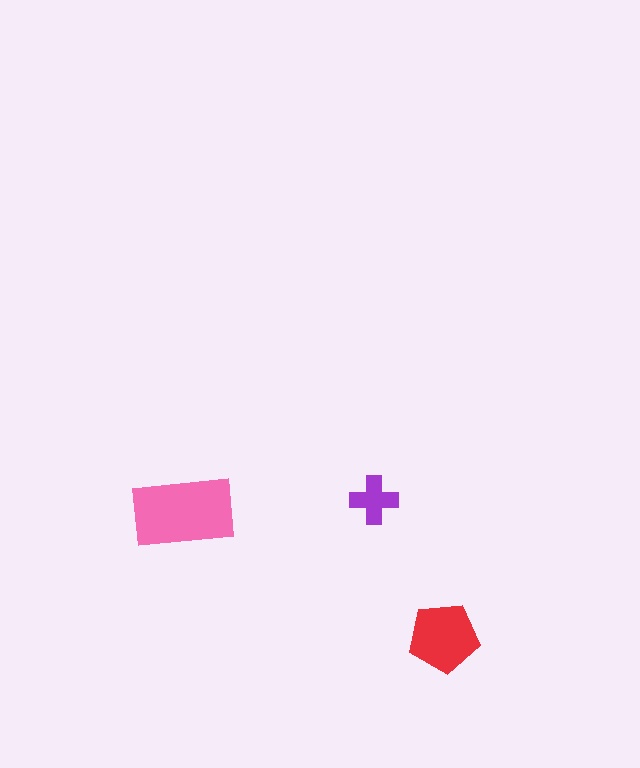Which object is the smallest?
The purple cross.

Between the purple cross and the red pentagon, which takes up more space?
The red pentagon.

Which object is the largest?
The pink rectangle.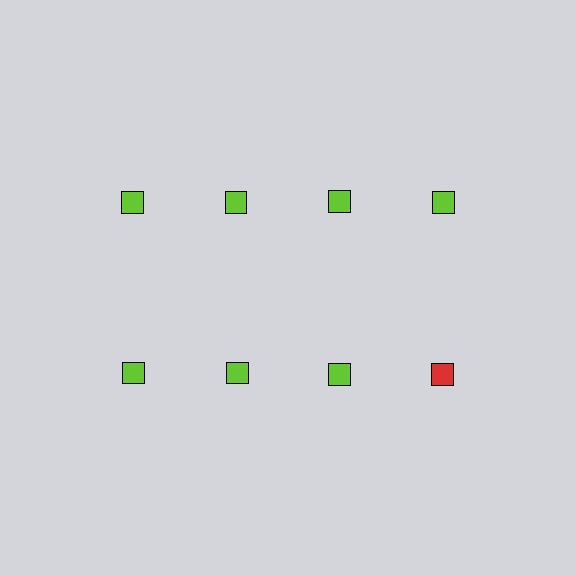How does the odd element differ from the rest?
It has a different color: red instead of lime.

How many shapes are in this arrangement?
There are 8 shapes arranged in a grid pattern.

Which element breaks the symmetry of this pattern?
The red square in the second row, second from right column breaks the symmetry. All other shapes are lime squares.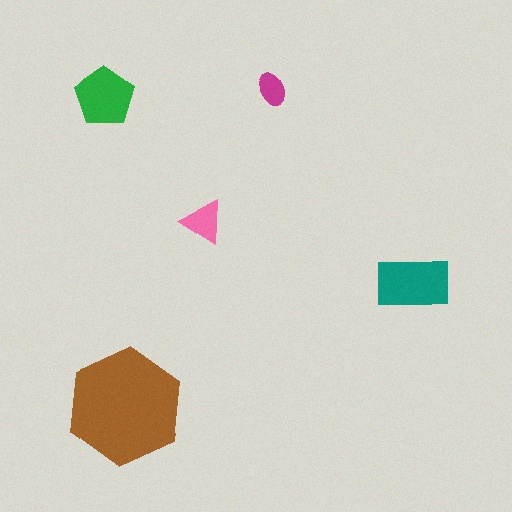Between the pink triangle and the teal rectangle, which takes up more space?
The teal rectangle.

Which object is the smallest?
The magenta ellipse.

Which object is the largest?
The brown hexagon.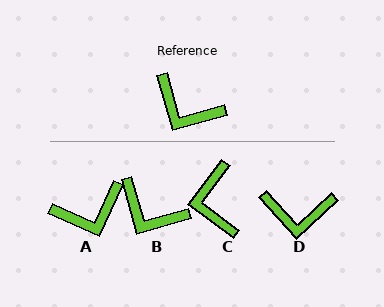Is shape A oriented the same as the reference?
No, it is off by about 50 degrees.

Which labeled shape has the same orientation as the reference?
B.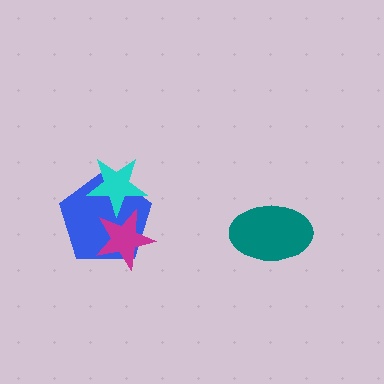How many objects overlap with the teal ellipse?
0 objects overlap with the teal ellipse.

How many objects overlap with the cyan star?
2 objects overlap with the cyan star.